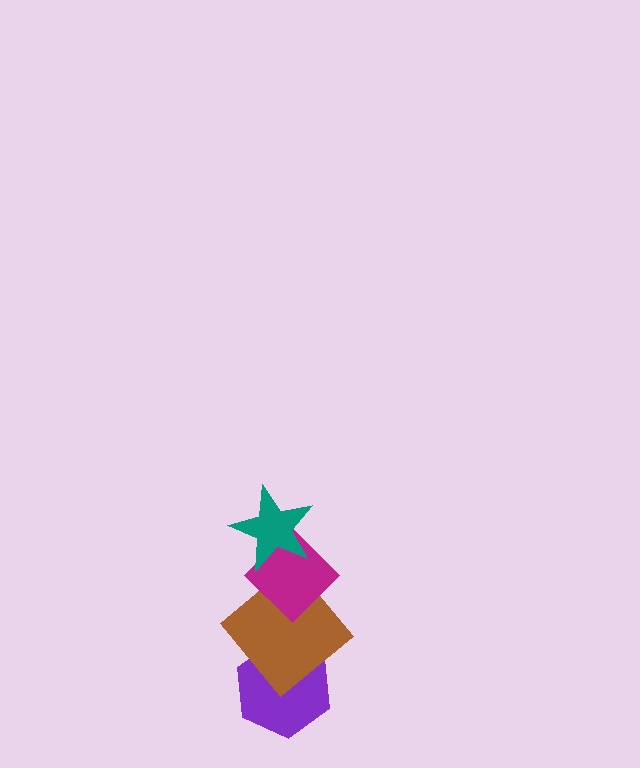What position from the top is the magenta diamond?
The magenta diamond is 2nd from the top.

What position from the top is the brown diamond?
The brown diamond is 3rd from the top.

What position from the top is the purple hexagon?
The purple hexagon is 4th from the top.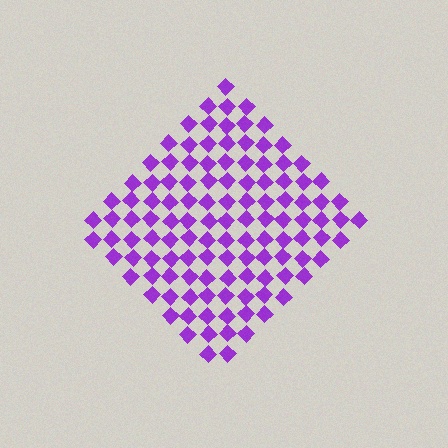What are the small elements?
The small elements are diamonds.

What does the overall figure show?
The overall figure shows a diamond.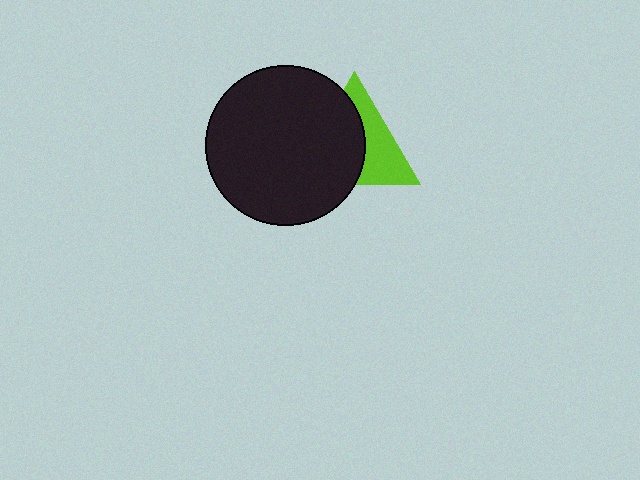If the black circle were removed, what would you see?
You would see the complete lime triangle.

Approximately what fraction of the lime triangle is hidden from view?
Roughly 56% of the lime triangle is hidden behind the black circle.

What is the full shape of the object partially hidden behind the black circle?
The partially hidden object is a lime triangle.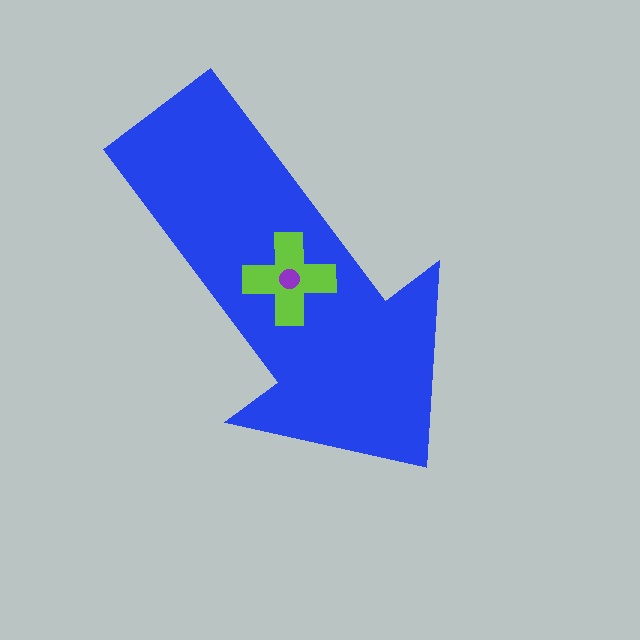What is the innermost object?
The purple circle.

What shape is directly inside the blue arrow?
The lime cross.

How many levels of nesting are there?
3.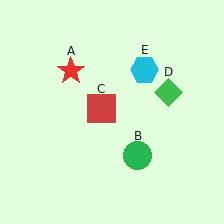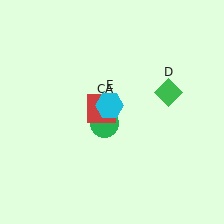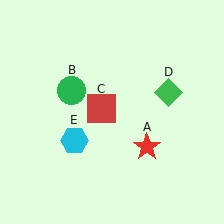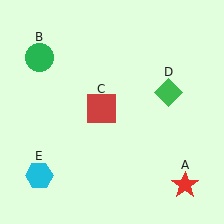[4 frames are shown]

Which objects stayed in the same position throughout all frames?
Red square (object C) and green diamond (object D) remained stationary.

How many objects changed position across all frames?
3 objects changed position: red star (object A), green circle (object B), cyan hexagon (object E).